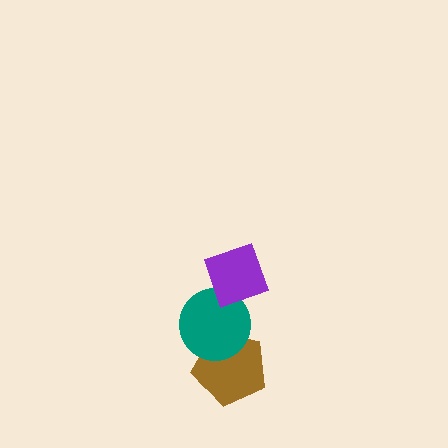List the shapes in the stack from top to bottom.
From top to bottom: the purple diamond, the teal circle, the brown pentagon.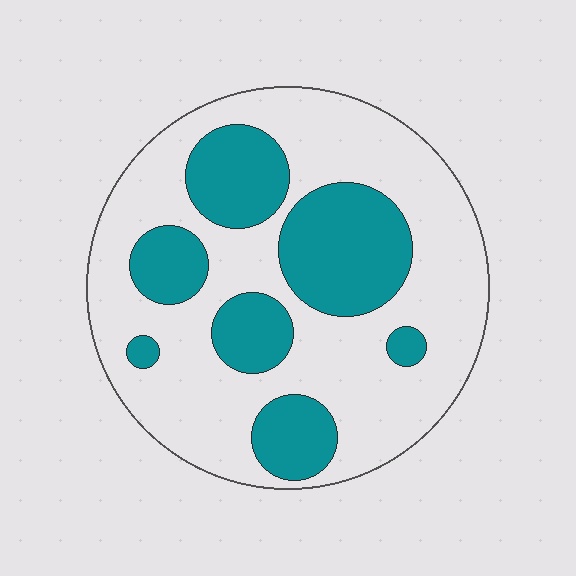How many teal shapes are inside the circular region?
7.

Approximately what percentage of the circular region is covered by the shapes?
Approximately 30%.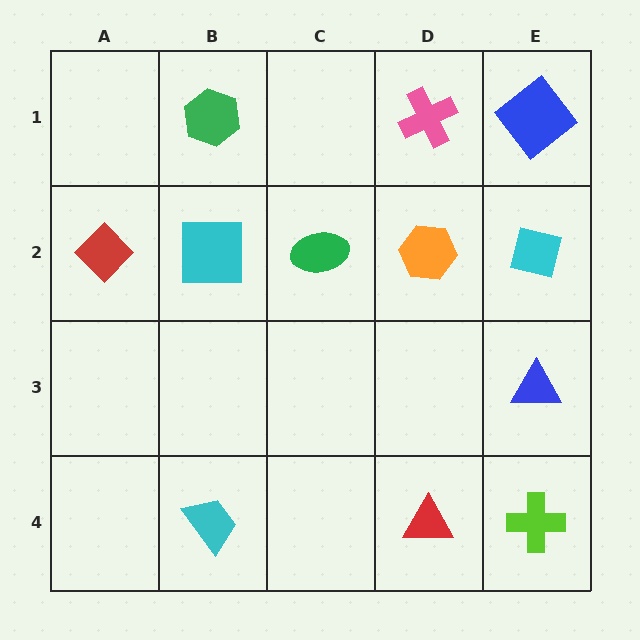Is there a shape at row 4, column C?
No, that cell is empty.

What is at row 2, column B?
A cyan square.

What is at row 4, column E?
A lime cross.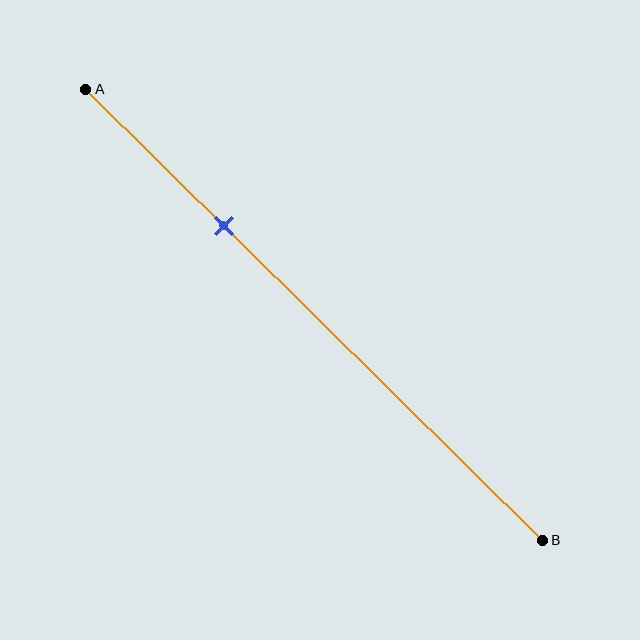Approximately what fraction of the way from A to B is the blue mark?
The blue mark is approximately 30% of the way from A to B.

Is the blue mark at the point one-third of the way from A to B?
No, the mark is at about 30% from A, not at the 33% one-third point.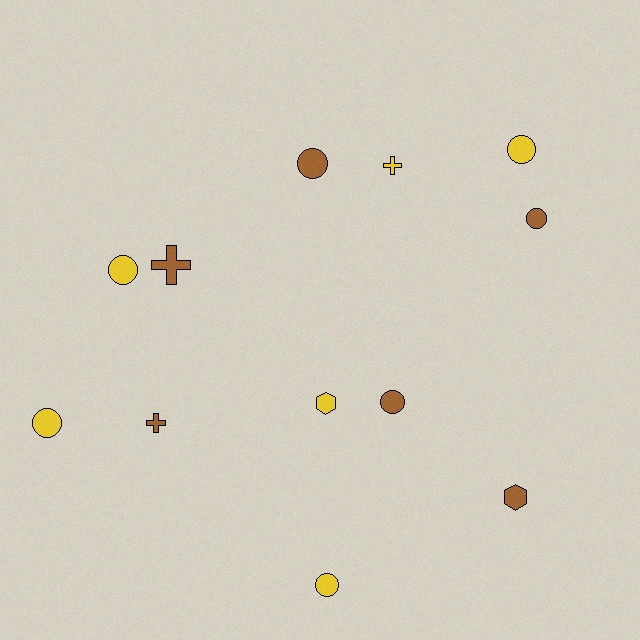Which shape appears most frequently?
Circle, with 7 objects.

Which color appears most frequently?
Yellow, with 6 objects.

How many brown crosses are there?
There are 2 brown crosses.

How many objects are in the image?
There are 12 objects.